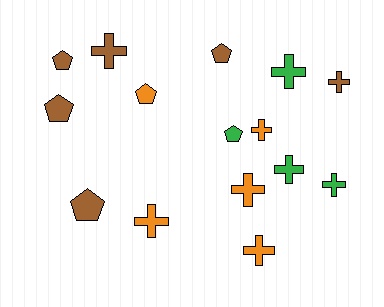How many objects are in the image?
There are 15 objects.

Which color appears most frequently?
Brown, with 6 objects.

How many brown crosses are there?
There are 2 brown crosses.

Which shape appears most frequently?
Cross, with 9 objects.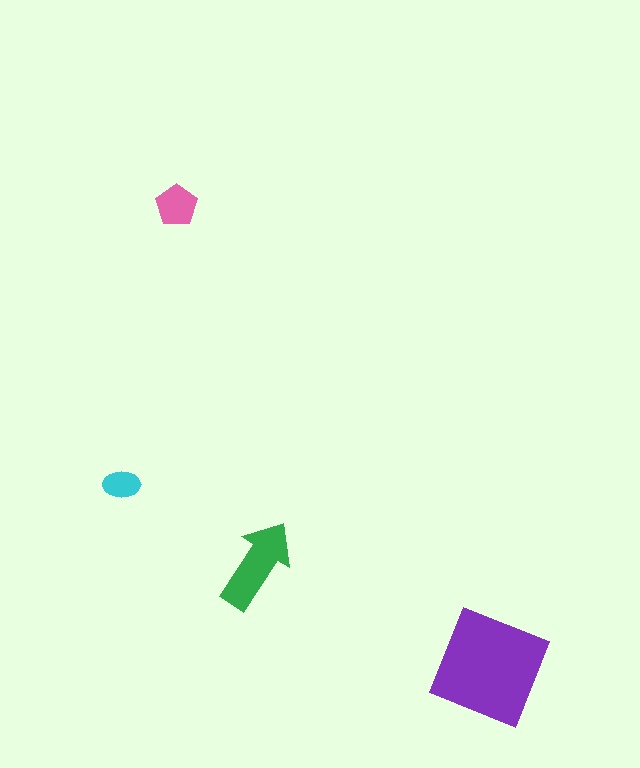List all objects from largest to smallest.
The purple square, the green arrow, the pink pentagon, the cyan ellipse.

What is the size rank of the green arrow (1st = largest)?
2nd.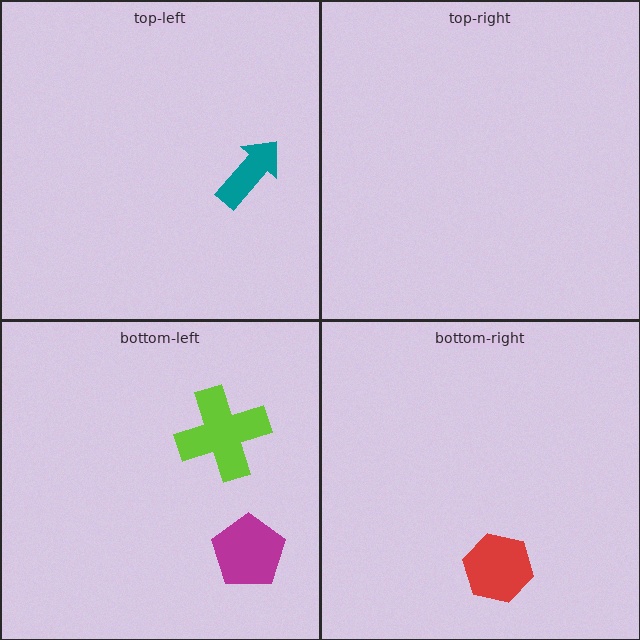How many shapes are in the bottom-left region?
2.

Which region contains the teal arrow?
The top-left region.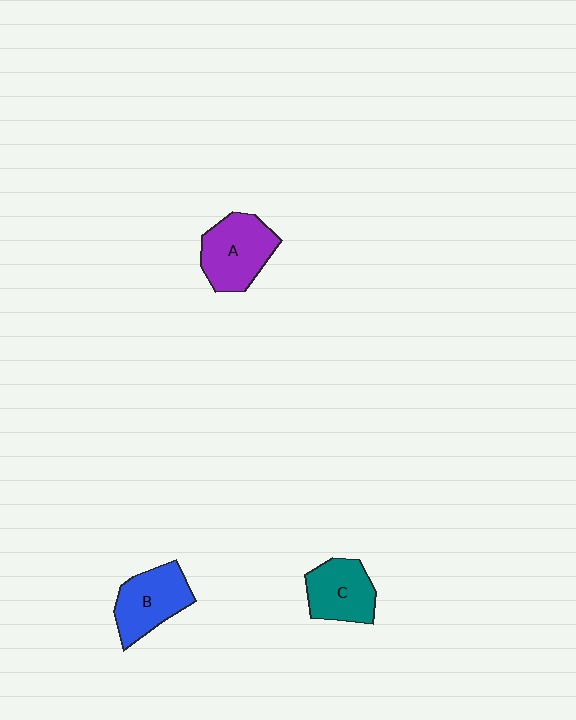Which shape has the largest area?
Shape A (purple).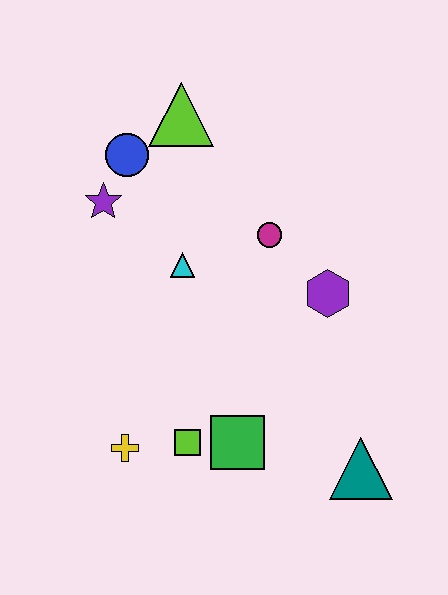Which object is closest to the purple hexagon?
The magenta circle is closest to the purple hexagon.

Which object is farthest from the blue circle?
The teal triangle is farthest from the blue circle.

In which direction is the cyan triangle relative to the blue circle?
The cyan triangle is below the blue circle.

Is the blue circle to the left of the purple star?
No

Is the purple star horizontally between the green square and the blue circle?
No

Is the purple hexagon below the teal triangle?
No